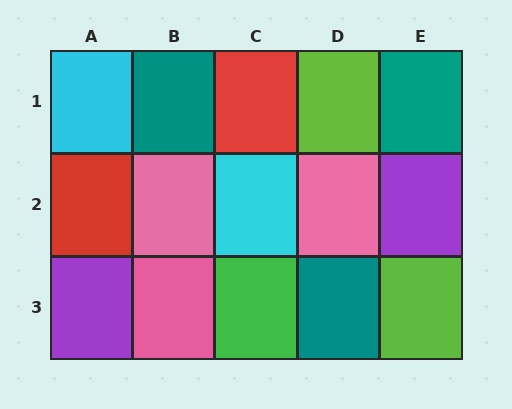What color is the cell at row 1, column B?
Teal.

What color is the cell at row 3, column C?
Green.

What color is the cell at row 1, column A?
Cyan.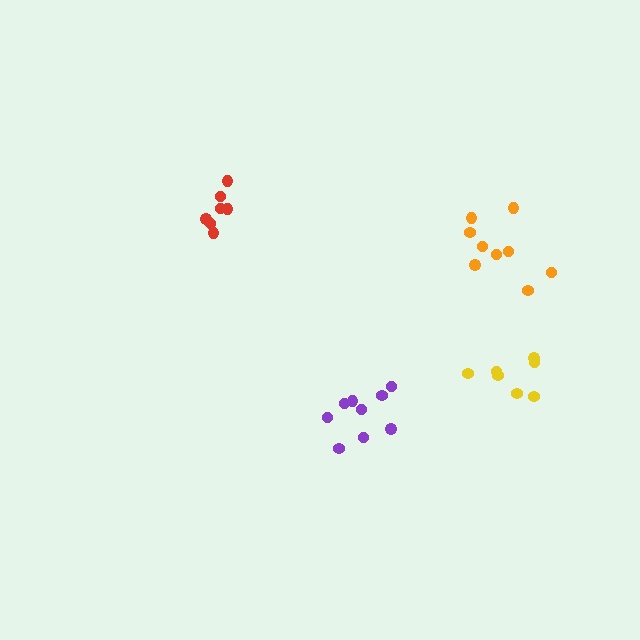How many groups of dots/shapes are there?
There are 4 groups.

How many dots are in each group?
Group 1: 7 dots, Group 2: 7 dots, Group 3: 9 dots, Group 4: 9 dots (32 total).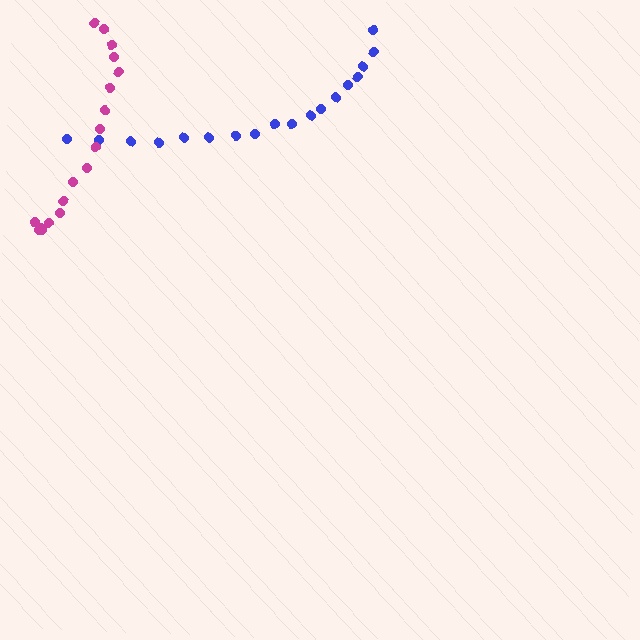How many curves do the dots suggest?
There are 2 distinct paths.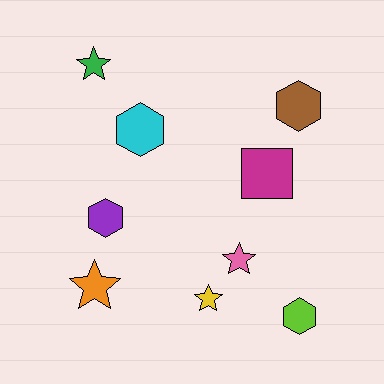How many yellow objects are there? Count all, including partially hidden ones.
There is 1 yellow object.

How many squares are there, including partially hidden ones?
There is 1 square.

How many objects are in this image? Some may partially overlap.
There are 9 objects.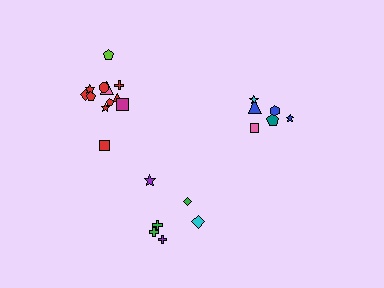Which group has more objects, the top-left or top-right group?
The top-left group.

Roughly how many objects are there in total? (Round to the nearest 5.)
Roughly 25 objects in total.